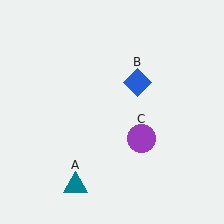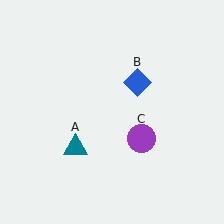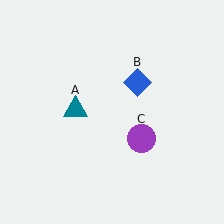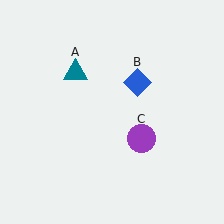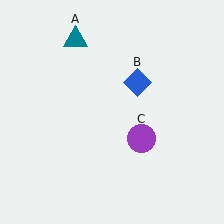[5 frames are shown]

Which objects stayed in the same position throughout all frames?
Blue diamond (object B) and purple circle (object C) remained stationary.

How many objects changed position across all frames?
1 object changed position: teal triangle (object A).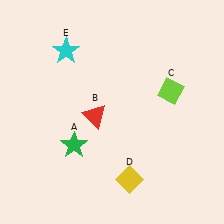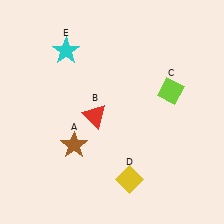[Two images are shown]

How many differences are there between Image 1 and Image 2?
There is 1 difference between the two images.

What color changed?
The star (A) changed from green in Image 1 to brown in Image 2.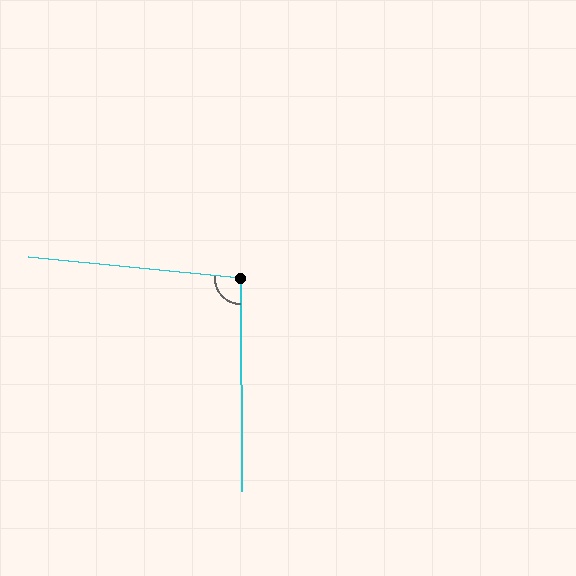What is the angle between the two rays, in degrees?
Approximately 96 degrees.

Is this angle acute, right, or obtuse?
It is obtuse.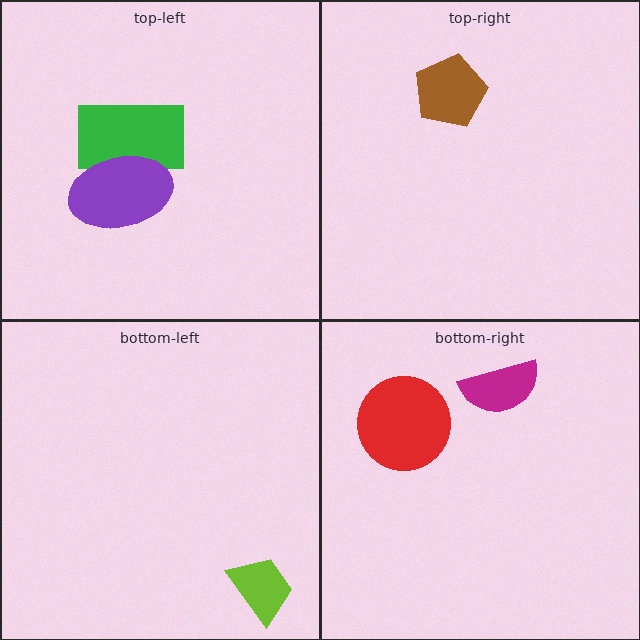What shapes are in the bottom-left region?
The lime trapezoid.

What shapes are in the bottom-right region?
The red circle, the magenta semicircle.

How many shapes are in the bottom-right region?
2.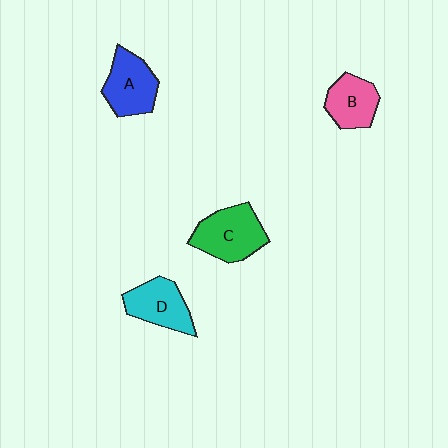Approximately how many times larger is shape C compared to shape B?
Approximately 1.4 times.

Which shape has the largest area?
Shape C (green).